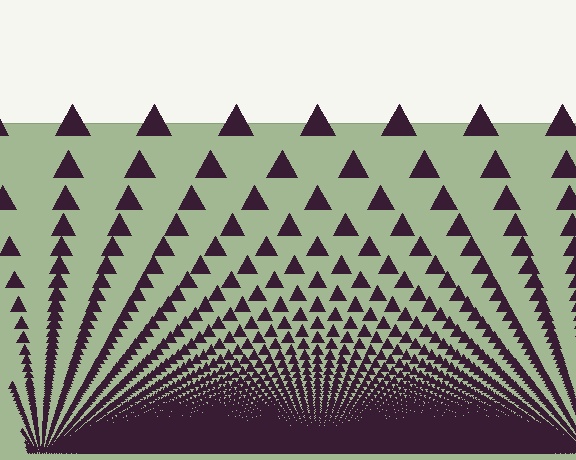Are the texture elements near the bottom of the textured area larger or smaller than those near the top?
Smaller. The gradient is inverted — elements near the bottom are smaller and denser.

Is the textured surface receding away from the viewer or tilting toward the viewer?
The surface appears to tilt toward the viewer. Texture elements get larger and sparser toward the top.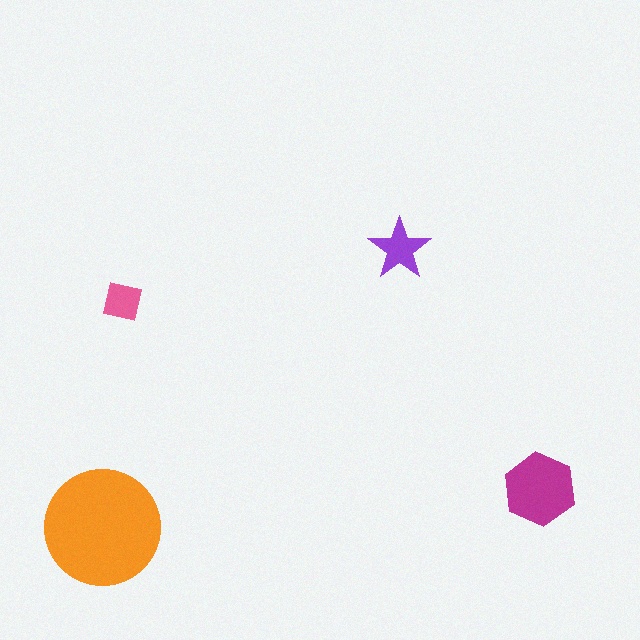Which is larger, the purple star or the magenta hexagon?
The magenta hexagon.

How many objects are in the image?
There are 4 objects in the image.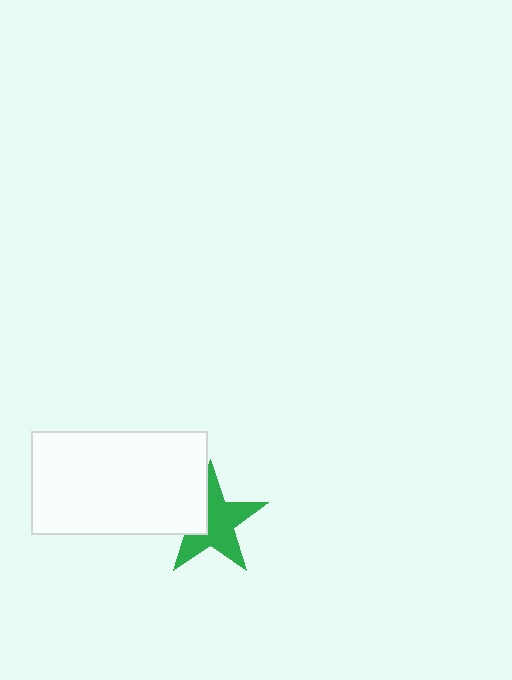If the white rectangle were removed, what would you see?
You would see the complete green star.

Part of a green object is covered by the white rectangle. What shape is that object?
It is a star.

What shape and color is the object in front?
The object in front is a white rectangle.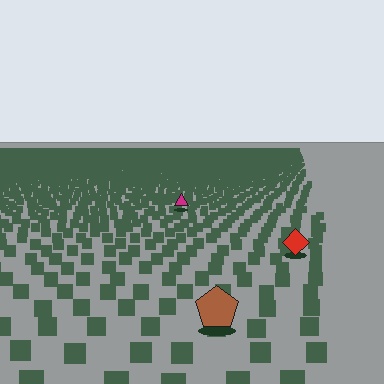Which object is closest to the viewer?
The brown pentagon is closest. The texture marks near it are larger and more spread out.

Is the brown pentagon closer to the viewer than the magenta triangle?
Yes. The brown pentagon is closer — you can tell from the texture gradient: the ground texture is coarser near it.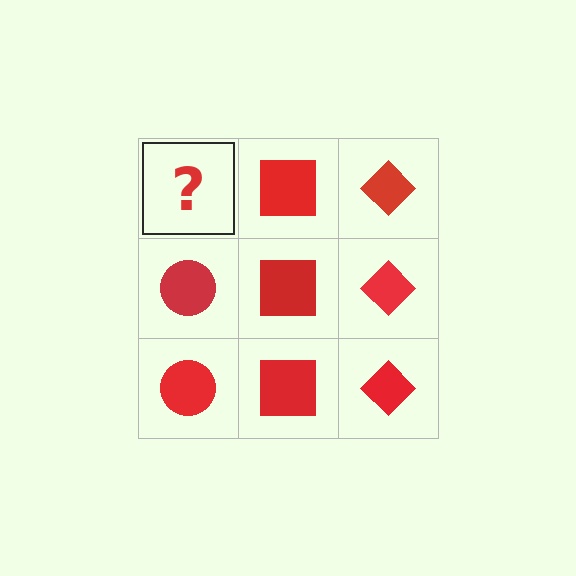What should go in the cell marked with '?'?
The missing cell should contain a red circle.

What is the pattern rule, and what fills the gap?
The rule is that each column has a consistent shape. The gap should be filled with a red circle.